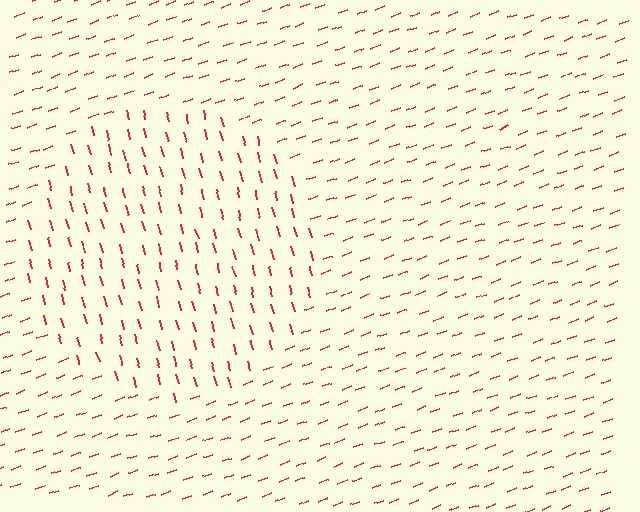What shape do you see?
I see a circle.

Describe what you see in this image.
The image is filled with small red line segments. A circle region in the image has lines oriented differently from the surrounding lines, creating a visible texture boundary.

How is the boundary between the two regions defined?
The boundary is defined purely by a change in line orientation (approximately 84 degrees difference). All lines are the same color and thickness.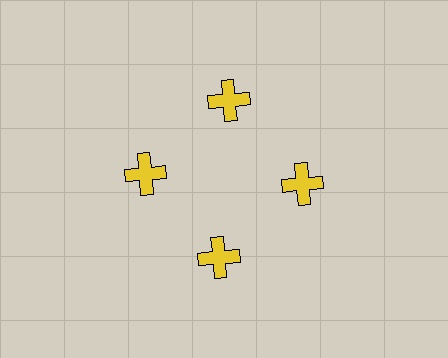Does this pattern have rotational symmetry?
Yes, this pattern has 4-fold rotational symmetry. It looks the same after rotating 90 degrees around the center.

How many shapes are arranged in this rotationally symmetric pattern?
There are 4 shapes, arranged in 4 groups of 1.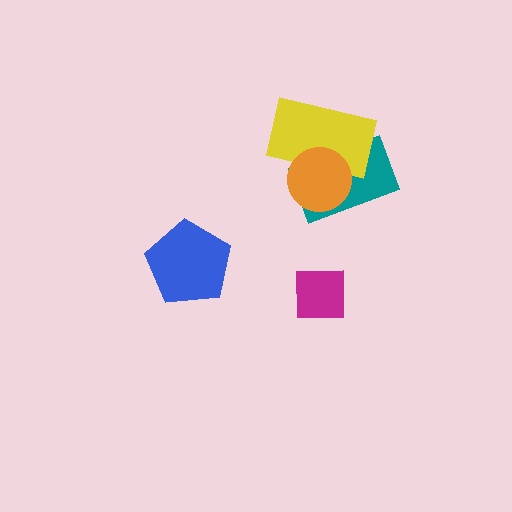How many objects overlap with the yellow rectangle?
2 objects overlap with the yellow rectangle.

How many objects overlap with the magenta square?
0 objects overlap with the magenta square.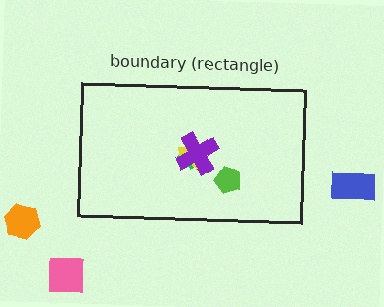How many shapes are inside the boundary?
4 inside, 3 outside.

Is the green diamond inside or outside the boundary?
Inside.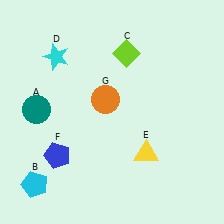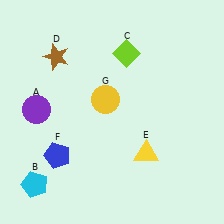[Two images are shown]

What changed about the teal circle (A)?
In Image 1, A is teal. In Image 2, it changed to purple.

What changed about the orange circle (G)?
In Image 1, G is orange. In Image 2, it changed to yellow.